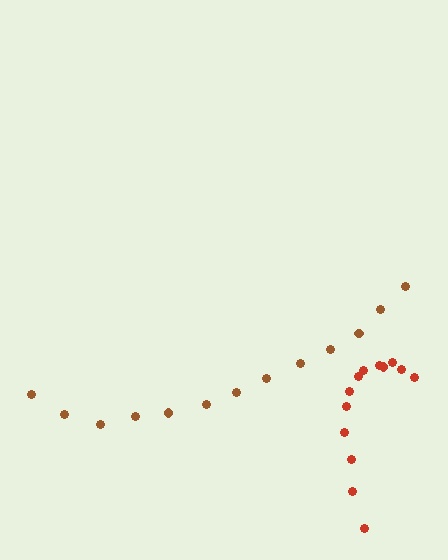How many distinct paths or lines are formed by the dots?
There are 2 distinct paths.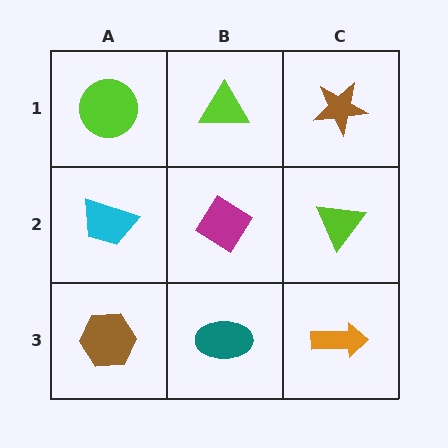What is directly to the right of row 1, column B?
A brown star.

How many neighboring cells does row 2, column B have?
4.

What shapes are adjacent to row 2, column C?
A brown star (row 1, column C), an orange arrow (row 3, column C), a magenta diamond (row 2, column B).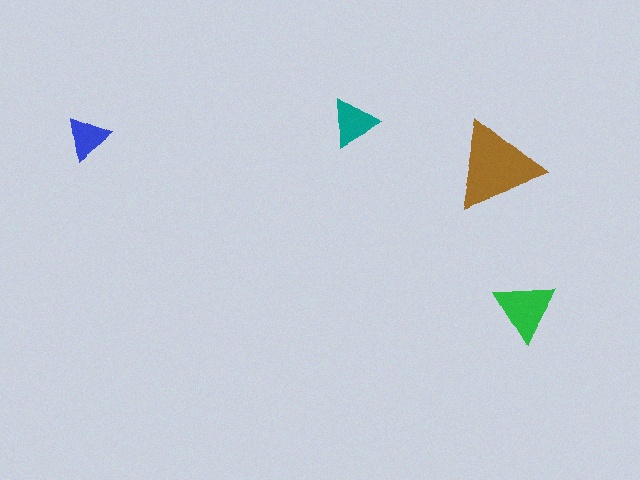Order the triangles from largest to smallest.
the brown one, the green one, the teal one, the blue one.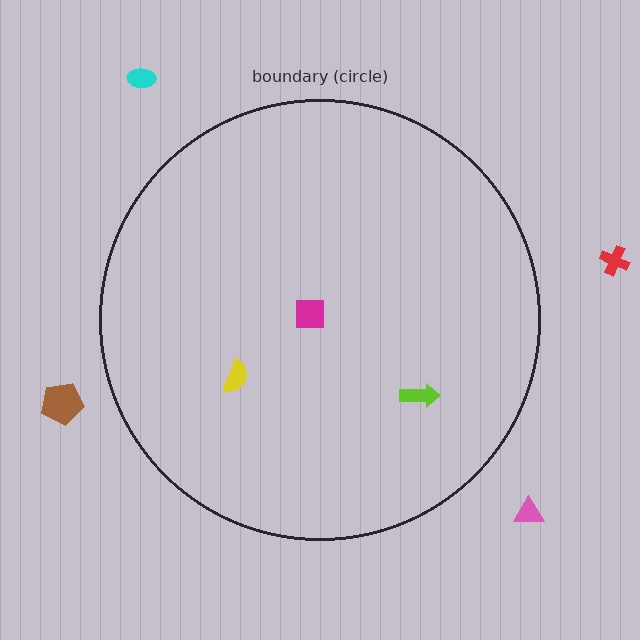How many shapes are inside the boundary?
3 inside, 4 outside.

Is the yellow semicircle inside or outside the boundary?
Inside.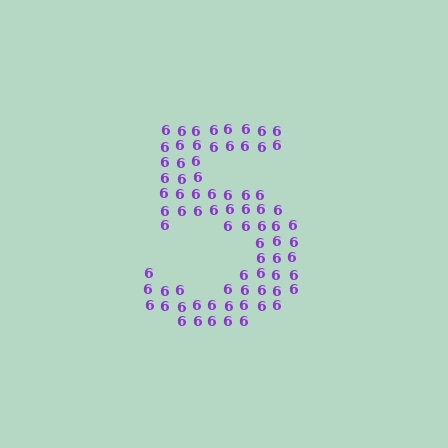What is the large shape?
The large shape is the digit 5.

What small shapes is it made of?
It is made of small digit 6's.